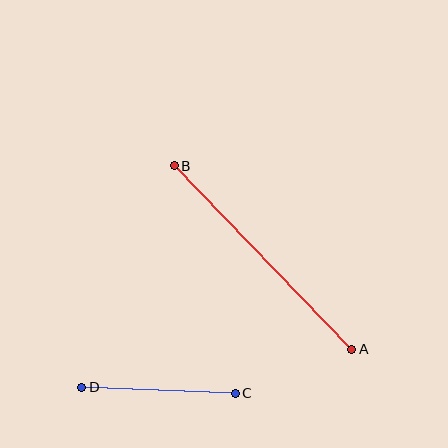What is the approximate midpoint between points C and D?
The midpoint is at approximately (159, 390) pixels.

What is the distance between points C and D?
The distance is approximately 154 pixels.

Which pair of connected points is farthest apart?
Points A and B are farthest apart.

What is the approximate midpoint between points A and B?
The midpoint is at approximately (263, 258) pixels.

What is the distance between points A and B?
The distance is approximately 256 pixels.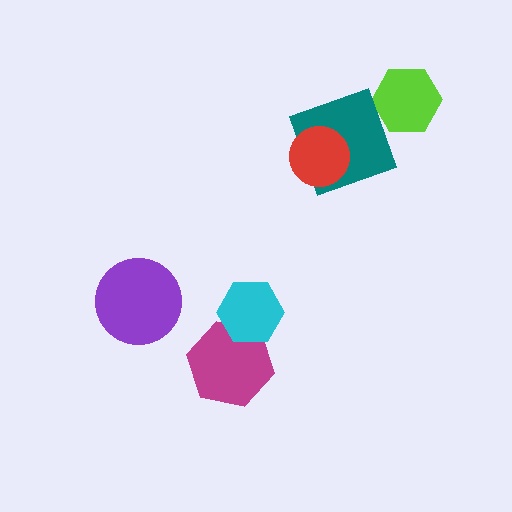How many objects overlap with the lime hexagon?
0 objects overlap with the lime hexagon.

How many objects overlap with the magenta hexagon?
1 object overlaps with the magenta hexagon.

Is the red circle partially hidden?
No, no other shape covers it.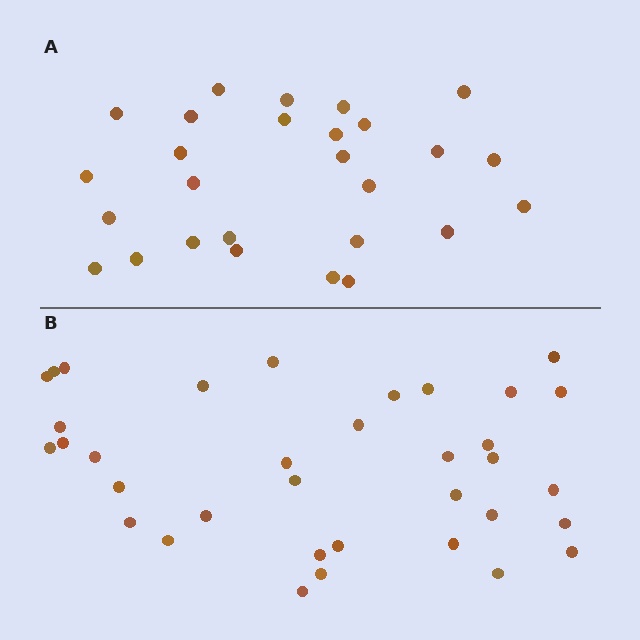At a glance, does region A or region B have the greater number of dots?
Region B (the bottom region) has more dots.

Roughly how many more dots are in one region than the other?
Region B has roughly 8 or so more dots than region A.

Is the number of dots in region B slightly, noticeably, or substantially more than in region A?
Region B has noticeably more, but not dramatically so. The ratio is roughly 1.3 to 1.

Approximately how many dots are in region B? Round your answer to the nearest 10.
About 40 dots. (The exact count is 35, which rounds to 40.)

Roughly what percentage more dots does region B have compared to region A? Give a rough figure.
About 30% more.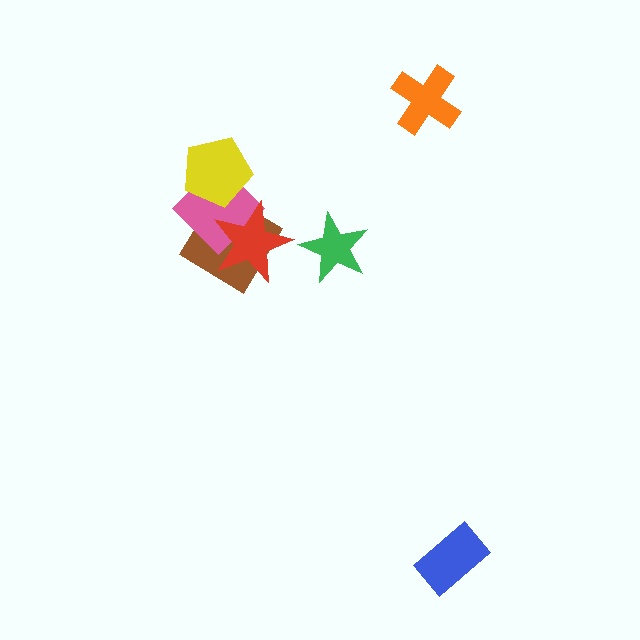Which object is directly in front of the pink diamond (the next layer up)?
The yellow pentagon is directly in front of the pink diamond.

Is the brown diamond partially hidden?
Yes, it is partially covered by another shape.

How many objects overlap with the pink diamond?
3 objects overlap with the pink diamond.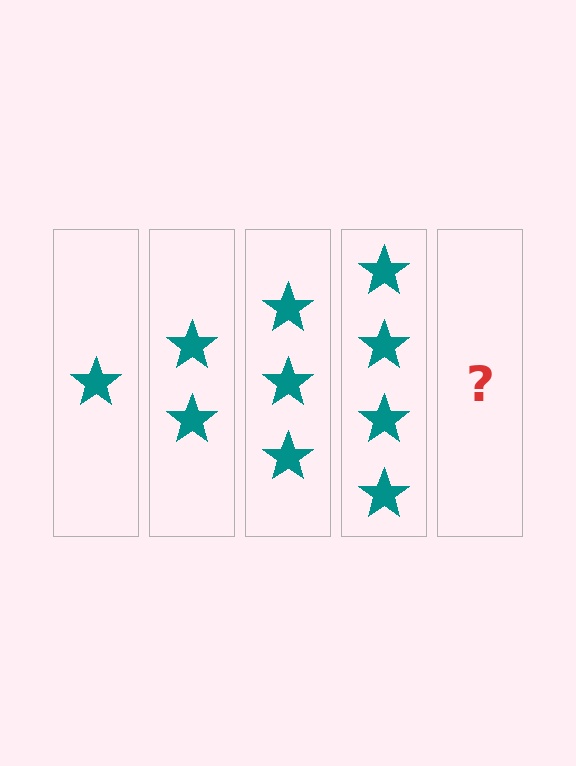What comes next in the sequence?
The next element should be 5 stars.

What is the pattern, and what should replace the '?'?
The pattern is that each step adds one more star. The '?' should be 5 stars.